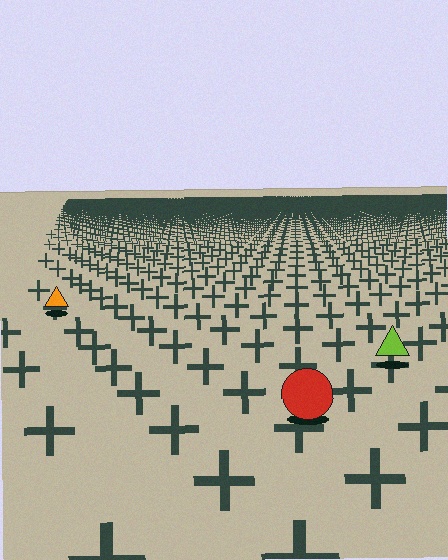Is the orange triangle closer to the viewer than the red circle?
No. The red circle is closer — you can tell from the texture gradient: the ground texture is coarser near it.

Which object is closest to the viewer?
The red circle is closest. The texture marks near it are larger and more spread out.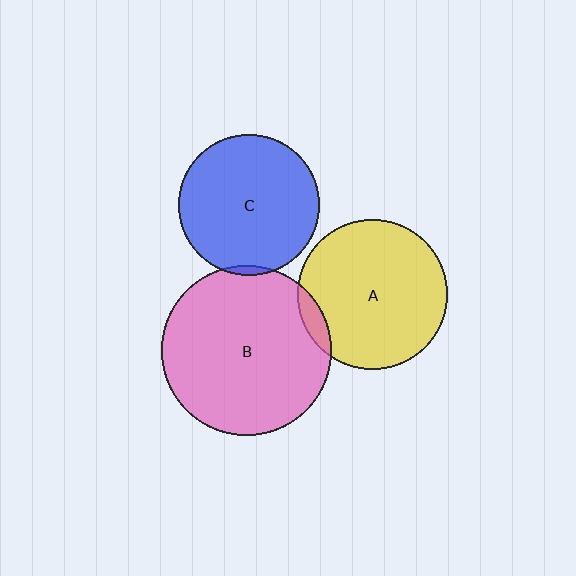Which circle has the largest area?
Circle B (pink).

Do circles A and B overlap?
Yes.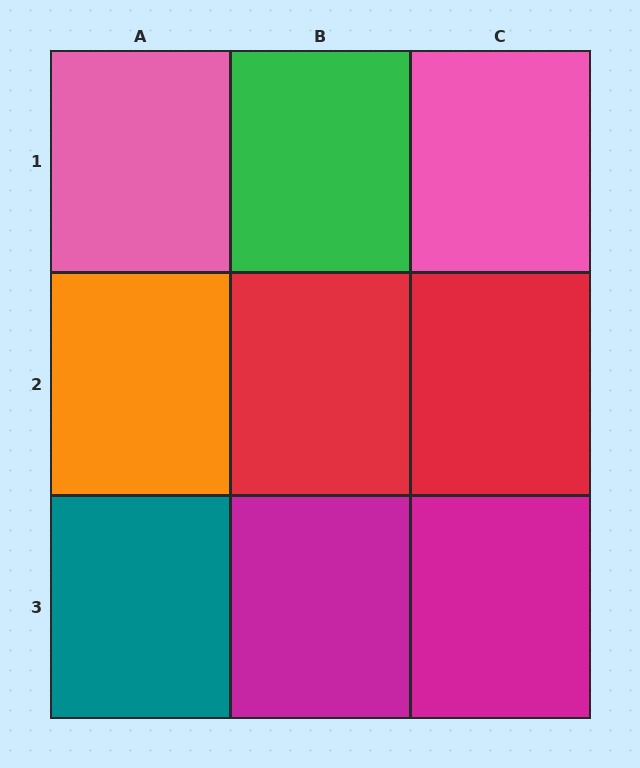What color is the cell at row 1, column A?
Pink.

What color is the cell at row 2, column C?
Red.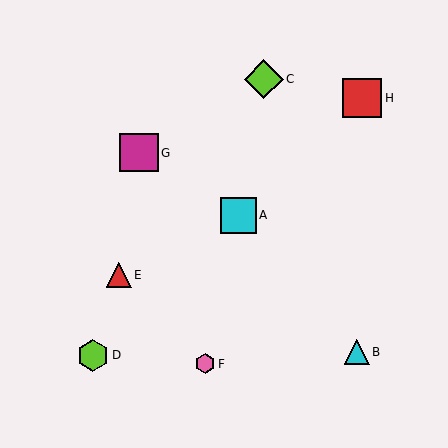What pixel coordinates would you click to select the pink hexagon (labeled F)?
Click at (205, 364) to select the pink hexagon F.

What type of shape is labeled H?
Shape H is a red square.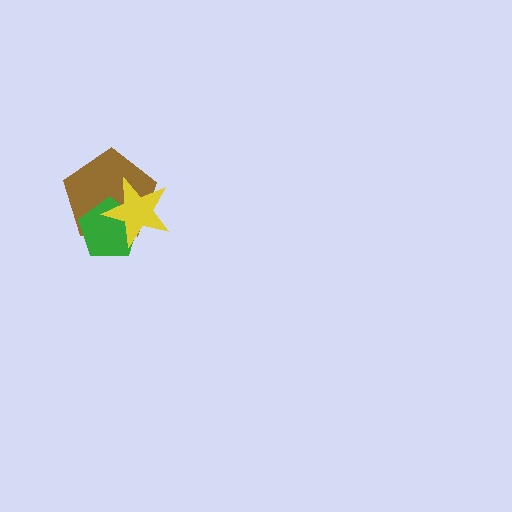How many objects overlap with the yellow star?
2 objects overlap with the yellow star.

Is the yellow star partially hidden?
No, no other shape covers it.